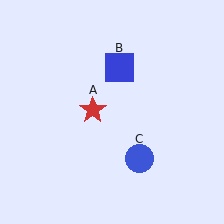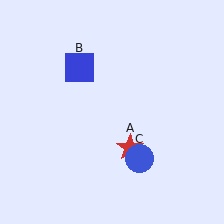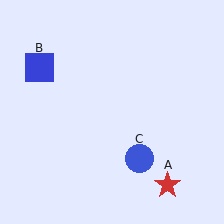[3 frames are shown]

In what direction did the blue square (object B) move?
The blue square (object B) moved left.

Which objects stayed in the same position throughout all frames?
Blue circle (object C) remained stationary.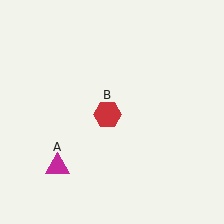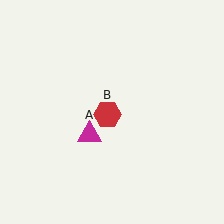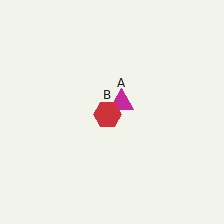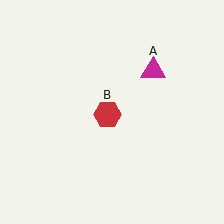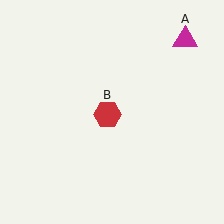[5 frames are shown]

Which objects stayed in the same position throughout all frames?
Red hexagon (object B) remained stationary.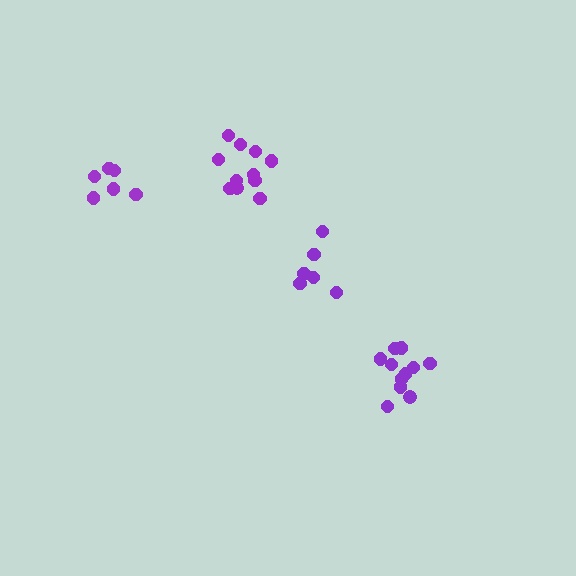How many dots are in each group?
Group 1: 6 dots, Group 2: 11 dots, Group 3: 12 dots, Group 4: 6 dots (35 total).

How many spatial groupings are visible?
There are 4 spatial groupings.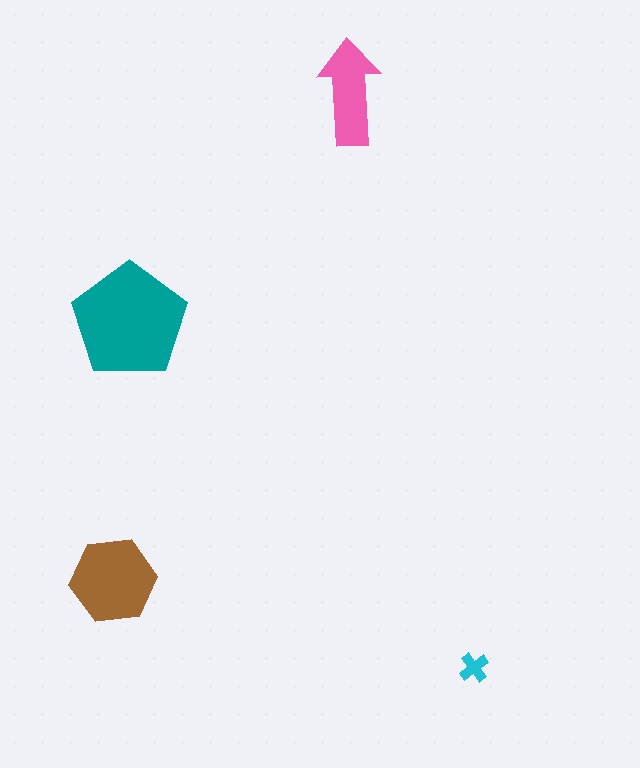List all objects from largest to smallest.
The teal pentagon, the brown hexagon, the pink arrow, the cyan cross.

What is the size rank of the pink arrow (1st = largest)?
3rd.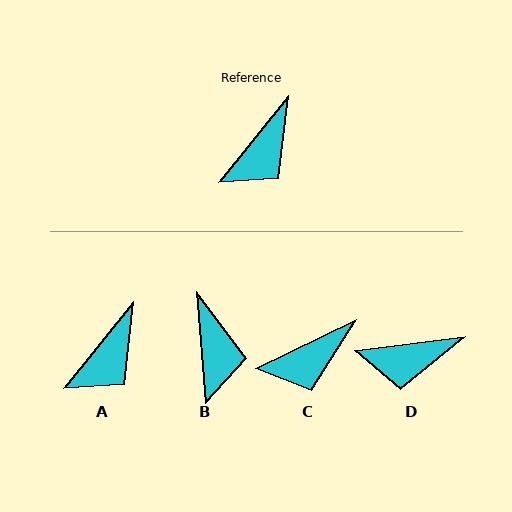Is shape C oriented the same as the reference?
No, it is off by about 25 degrees.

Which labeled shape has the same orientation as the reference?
A.